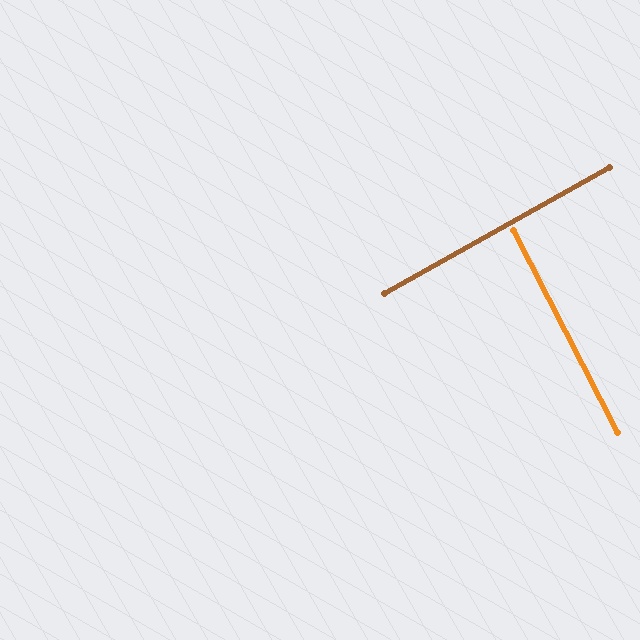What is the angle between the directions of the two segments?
Approximately 88 degrees.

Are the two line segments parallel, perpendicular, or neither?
Perpendicular — they meet at approximately 88°.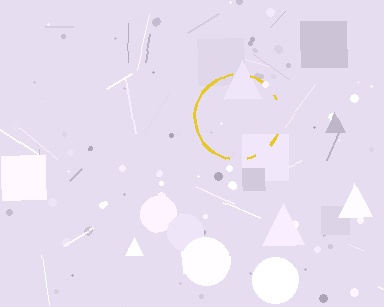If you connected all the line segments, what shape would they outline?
They would outline a circle.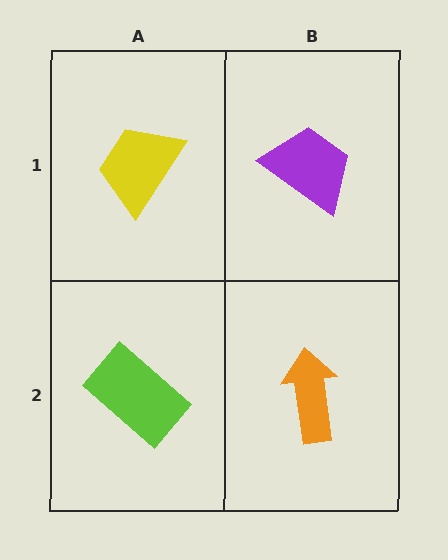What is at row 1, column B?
A purple trapezoid.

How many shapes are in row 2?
2 shapes.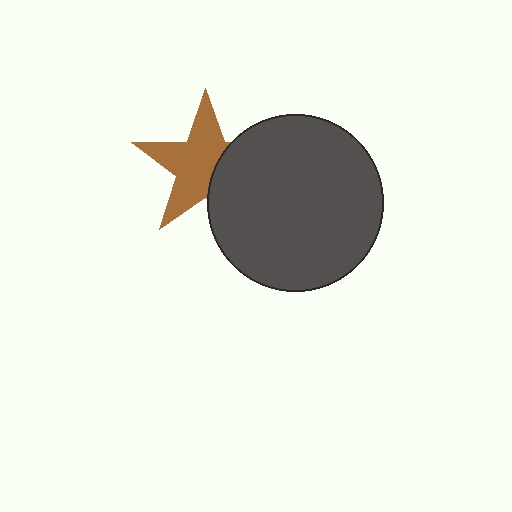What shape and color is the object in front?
The object in front is a dark gray circle.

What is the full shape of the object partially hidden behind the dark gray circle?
The partially hidden object is a brown star.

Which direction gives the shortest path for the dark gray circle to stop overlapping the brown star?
Moving right gives the shortest separation.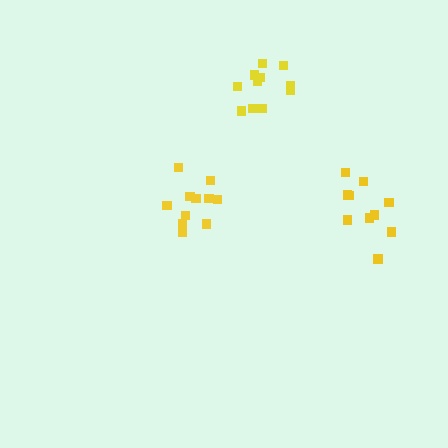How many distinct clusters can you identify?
There are 3 distinct clusters.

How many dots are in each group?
Group 1: 11 dots, Group 2: 11 dots, Group 3: 10 dots (32 total).